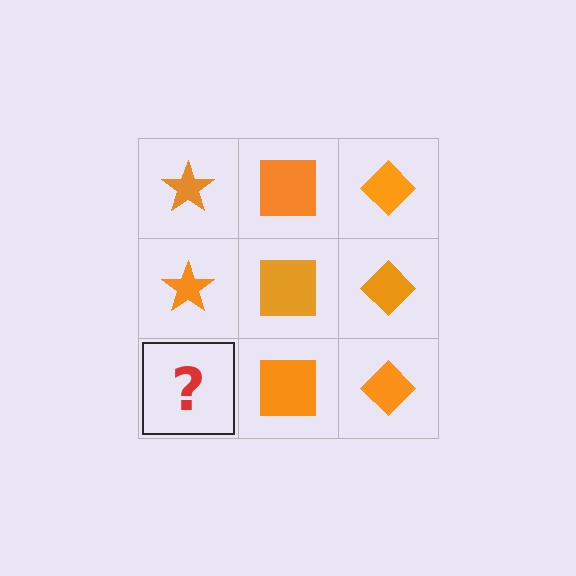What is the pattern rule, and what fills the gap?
The rule is that each column has a consistent shape. The gap should be filled with an orange star.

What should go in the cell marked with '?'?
The missing cell should contain an orange star.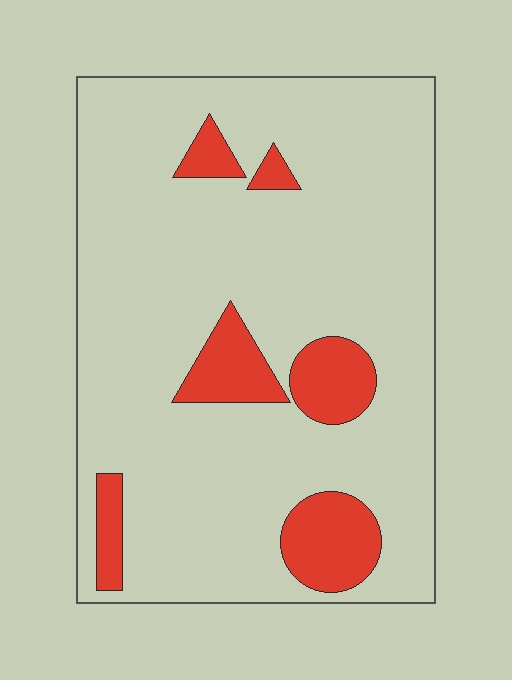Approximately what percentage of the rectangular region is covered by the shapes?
Approximately 15%.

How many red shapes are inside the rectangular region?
6.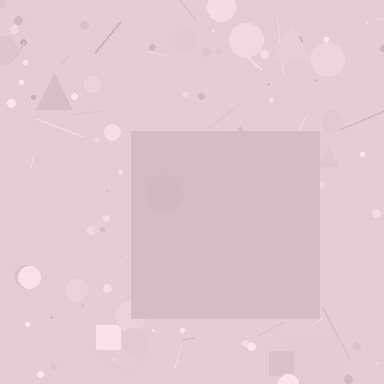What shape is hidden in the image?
A square is hidden in the image.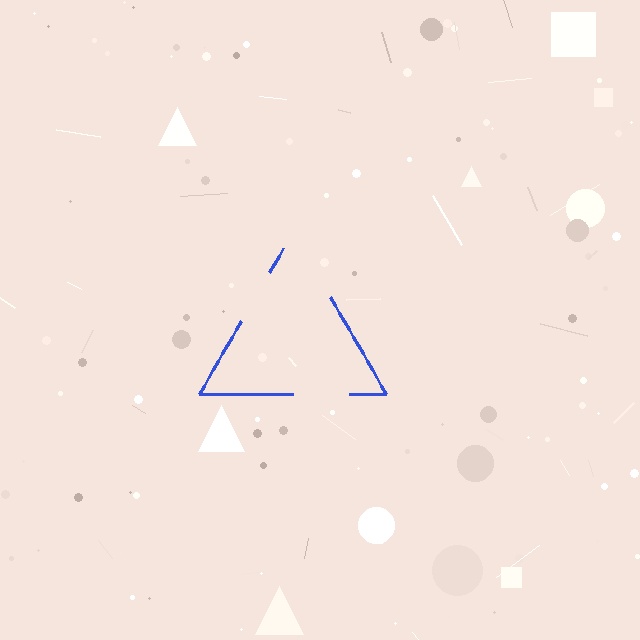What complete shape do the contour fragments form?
The contour fragments form a triangle.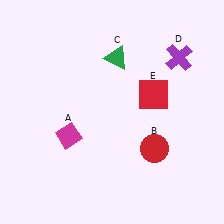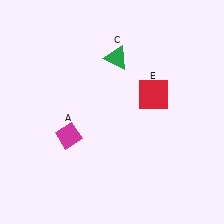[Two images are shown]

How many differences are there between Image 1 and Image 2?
There are 2 differences between the two images.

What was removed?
The purple cross (D), the red circle (B) were removed in Image 2.